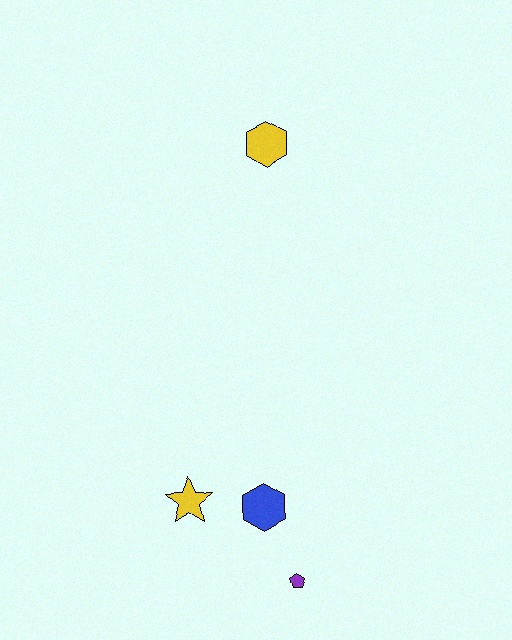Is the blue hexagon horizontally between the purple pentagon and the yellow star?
Yes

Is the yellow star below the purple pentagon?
No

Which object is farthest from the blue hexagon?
The yellow hexagon is farthest from the blue hexagon.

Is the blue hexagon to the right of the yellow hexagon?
No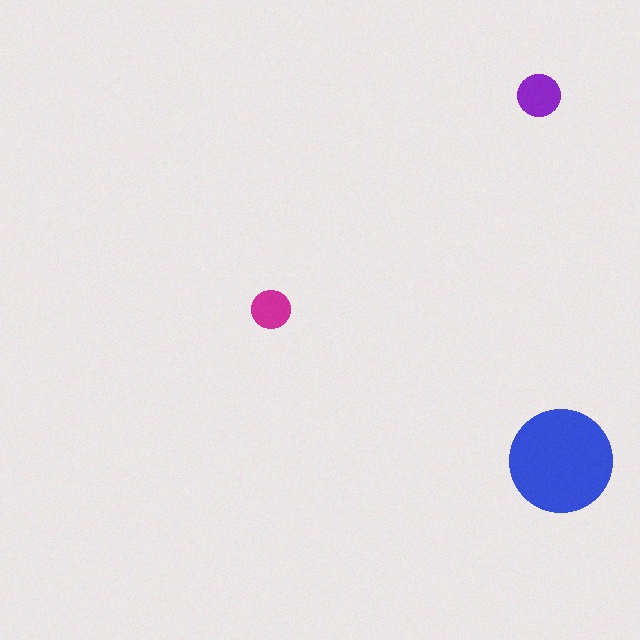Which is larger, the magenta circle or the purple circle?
The purple one.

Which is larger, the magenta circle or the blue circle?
The blue one.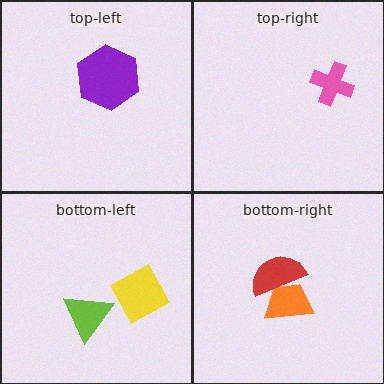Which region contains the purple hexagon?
The top-left region.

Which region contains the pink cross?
The top-right region.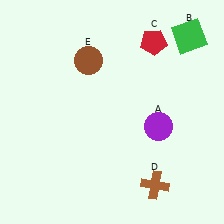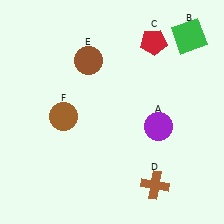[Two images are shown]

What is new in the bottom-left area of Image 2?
A brown circle (F) was added in the bottom-left area of Image 2.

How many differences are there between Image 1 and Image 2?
There is 1 difference between the two images.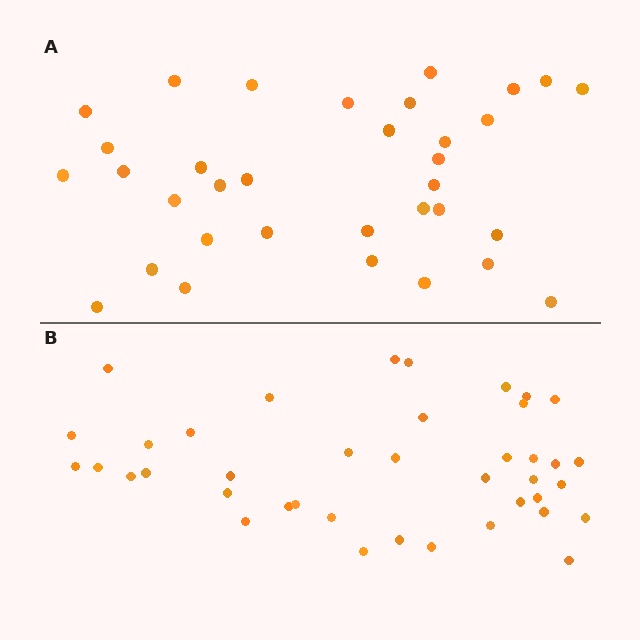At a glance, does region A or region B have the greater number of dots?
Region B (the bottom region) has more dots.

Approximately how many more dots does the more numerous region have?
Region B has about 6 more dots than region A.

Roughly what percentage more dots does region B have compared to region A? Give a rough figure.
About 20% more.